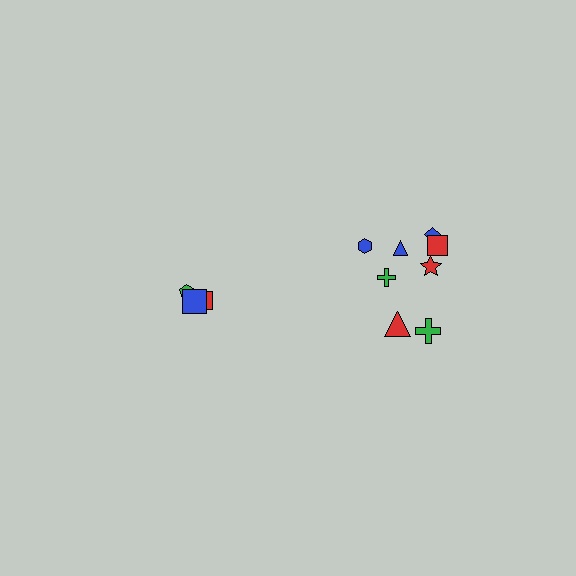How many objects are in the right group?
There are 8 objects.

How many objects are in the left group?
There are 3 objects.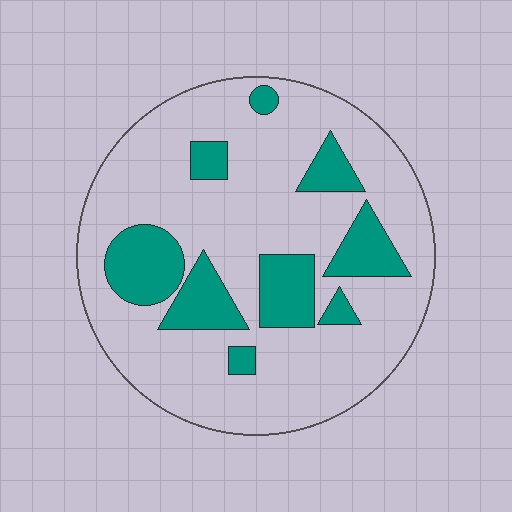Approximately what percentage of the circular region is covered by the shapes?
Approximately 20%.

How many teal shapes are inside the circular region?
9.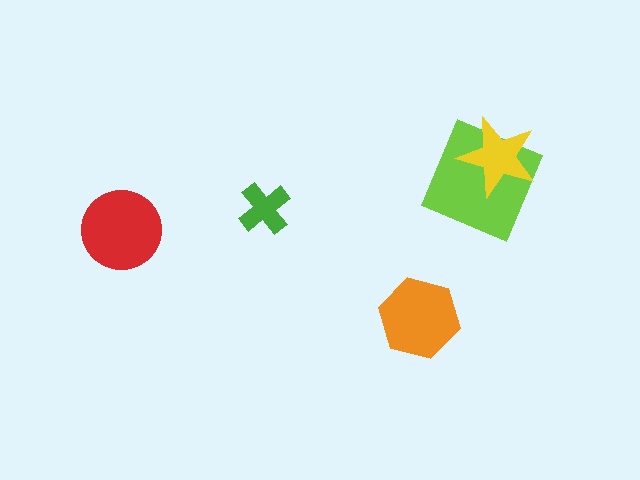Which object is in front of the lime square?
The yellow star is in front of the lime square.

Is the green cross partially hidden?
No, no other shape covers it.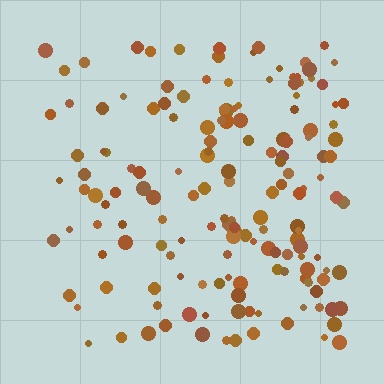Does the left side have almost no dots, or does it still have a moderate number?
Still a moderate number, just noticeably fewer than the right.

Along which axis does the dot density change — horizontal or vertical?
Horizontal.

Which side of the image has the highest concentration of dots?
The right.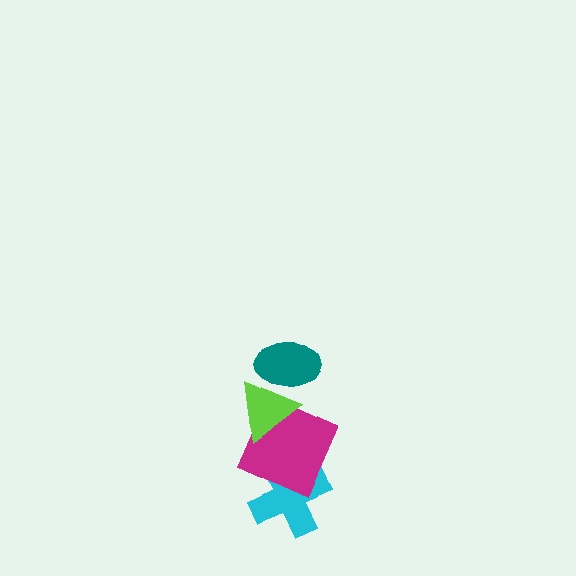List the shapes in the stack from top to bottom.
From top to bottom: the teal ellipse, the lime triangle, the magenta square, the cyan cross.